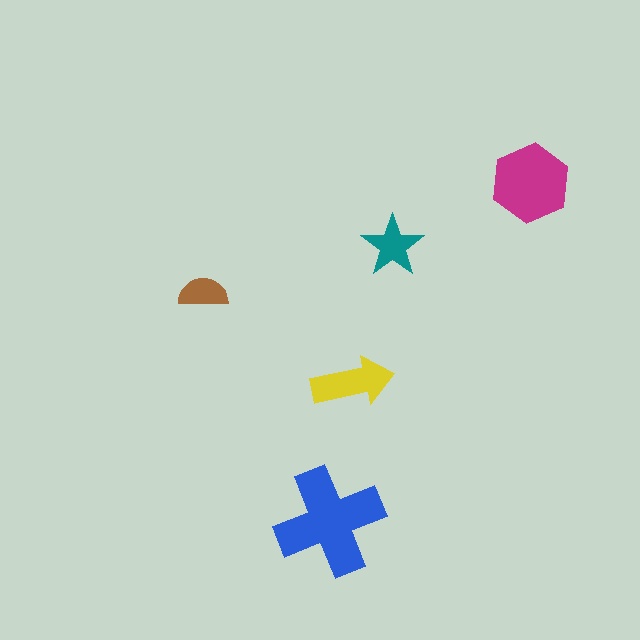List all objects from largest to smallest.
The blue cross, the magenta hexagon, the yellow arrow, the teal star, the brown semicircle.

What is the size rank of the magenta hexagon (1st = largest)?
2nd.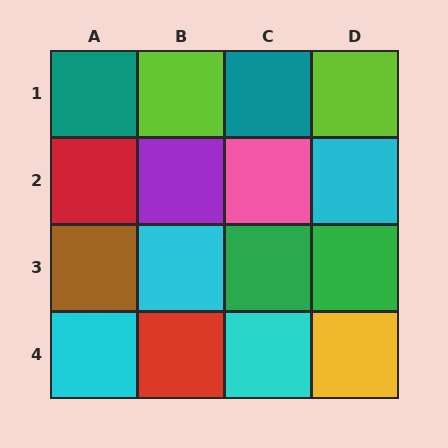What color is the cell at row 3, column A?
Brown.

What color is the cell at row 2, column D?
Cyan.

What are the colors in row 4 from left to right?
Cyan, red, cyan, yellow.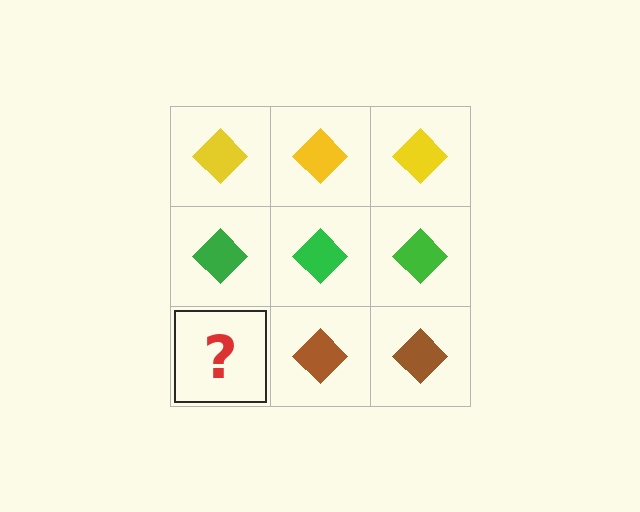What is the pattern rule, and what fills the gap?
The rule is that each row has a consistent color. The gap should be filled with a brown diamond.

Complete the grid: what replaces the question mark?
The question mark should be replaced with a brown diamond.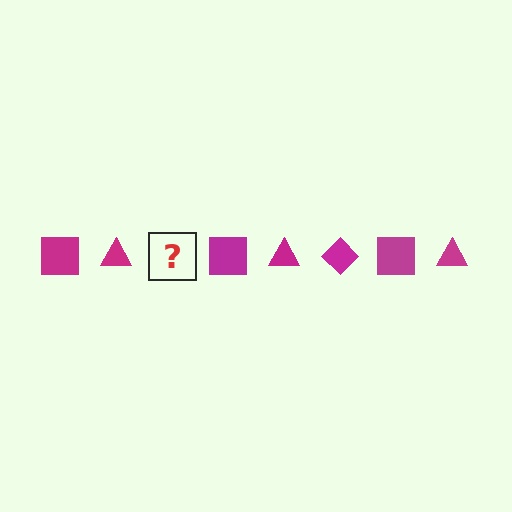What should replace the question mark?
The question mark should be replaced with a magenta diamond.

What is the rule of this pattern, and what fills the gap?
The rule is that the pattern cycles through square, triangle, diamond shapes in magenta. The gap should be filled with a magenta diamond.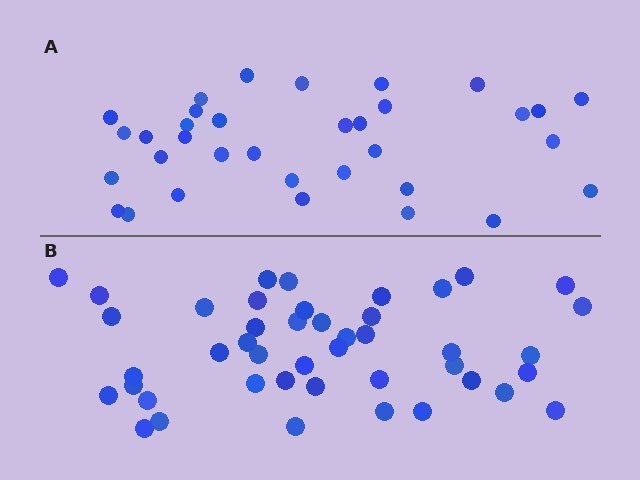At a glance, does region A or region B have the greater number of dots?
Region B (the bottom region) has more dots.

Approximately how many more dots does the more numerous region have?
Region B has roughly 10 or so more dots than region A.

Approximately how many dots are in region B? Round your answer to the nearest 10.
About 40 dots. (The exact count is 44, which rounds to 40.)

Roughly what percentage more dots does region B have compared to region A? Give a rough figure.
About 30% more.